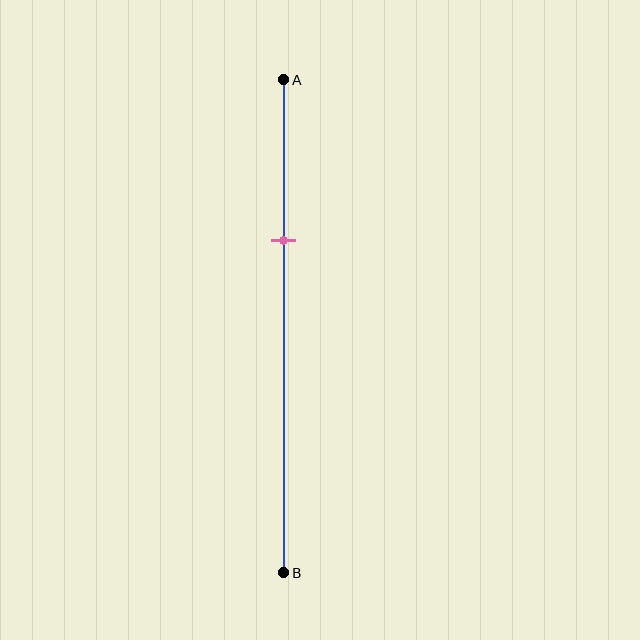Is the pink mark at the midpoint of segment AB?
No, the mark is at about 35% from A, not at the 50% midpoint.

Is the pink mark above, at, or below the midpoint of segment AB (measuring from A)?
The pink mark is above the midpoint of segment AB.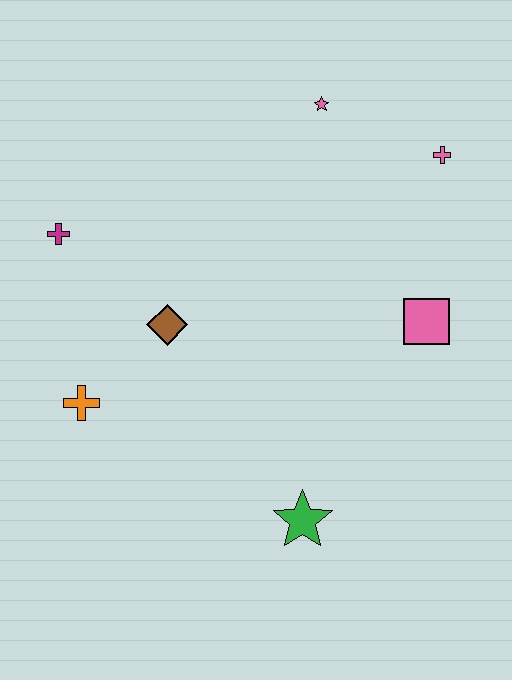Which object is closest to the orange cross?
The brown diamond is closest to the orange cross.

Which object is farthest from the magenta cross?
The pink cross is farthest from the magenta cross.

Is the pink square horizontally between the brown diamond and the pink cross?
Yes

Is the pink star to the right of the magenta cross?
Yes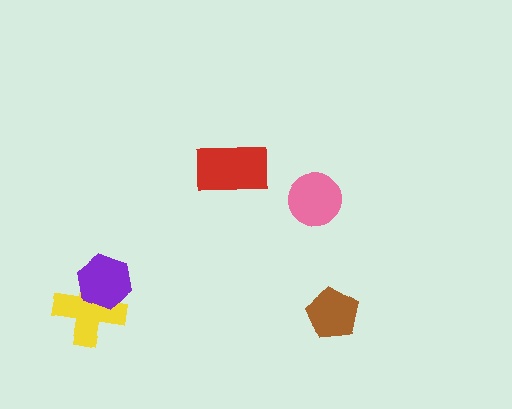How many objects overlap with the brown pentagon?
0 objects overlap with the brown pentagon.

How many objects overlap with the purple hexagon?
1 object overlaps with the purple hexagon.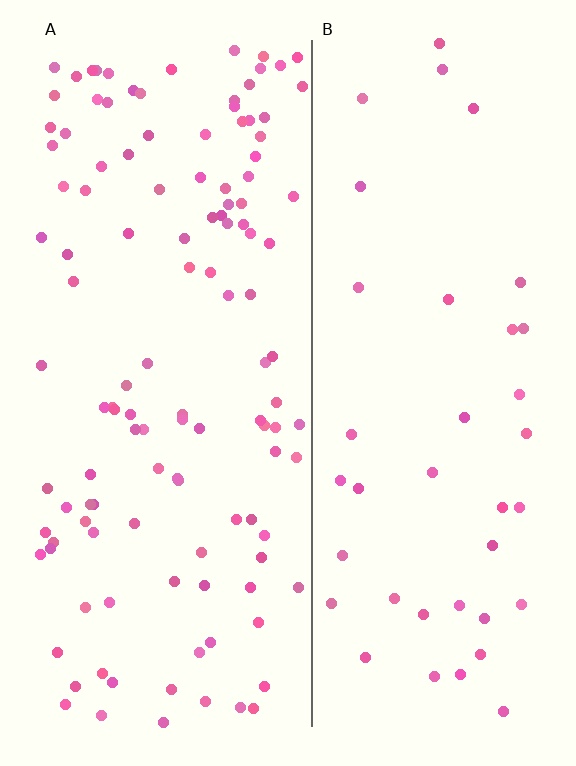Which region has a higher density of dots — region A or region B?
A (the left).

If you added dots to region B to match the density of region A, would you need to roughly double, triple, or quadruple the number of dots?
Approximately triple.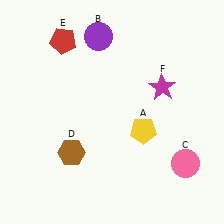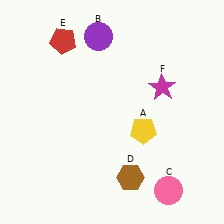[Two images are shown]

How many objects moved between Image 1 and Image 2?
2 objects moved between the two images.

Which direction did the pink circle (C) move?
The pink circle (C) moved down.